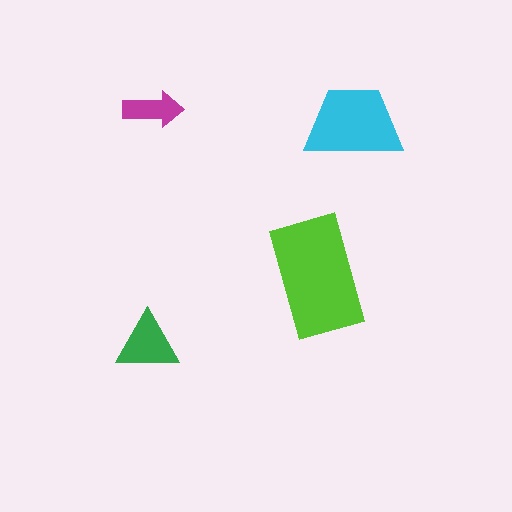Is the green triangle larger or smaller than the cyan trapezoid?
Smaller.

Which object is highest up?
The magenta arrow is topmost.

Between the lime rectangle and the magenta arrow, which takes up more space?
The lime rectangle.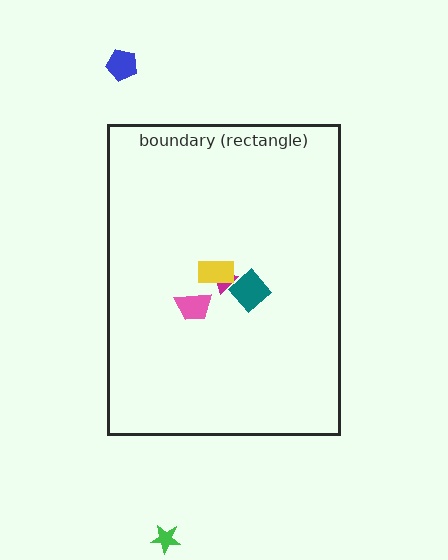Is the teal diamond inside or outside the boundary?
Inside.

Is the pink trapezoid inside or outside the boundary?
Inside.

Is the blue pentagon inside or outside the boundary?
Outside.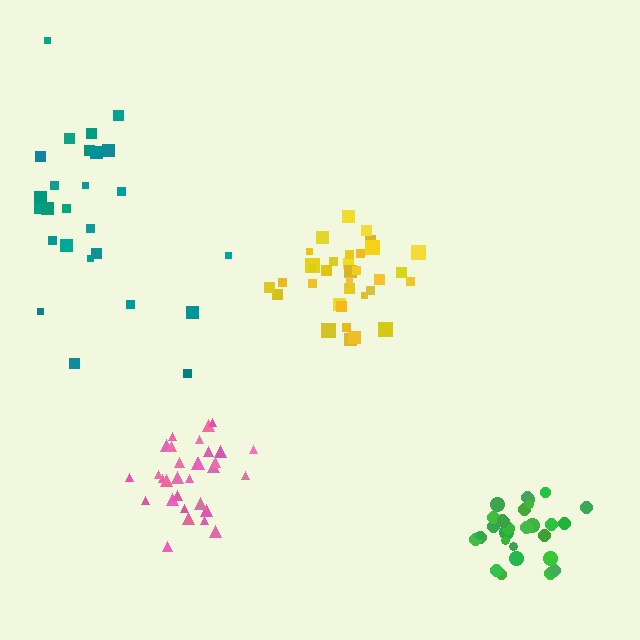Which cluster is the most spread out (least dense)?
Teal.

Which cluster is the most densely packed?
Pink.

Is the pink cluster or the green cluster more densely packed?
Pink.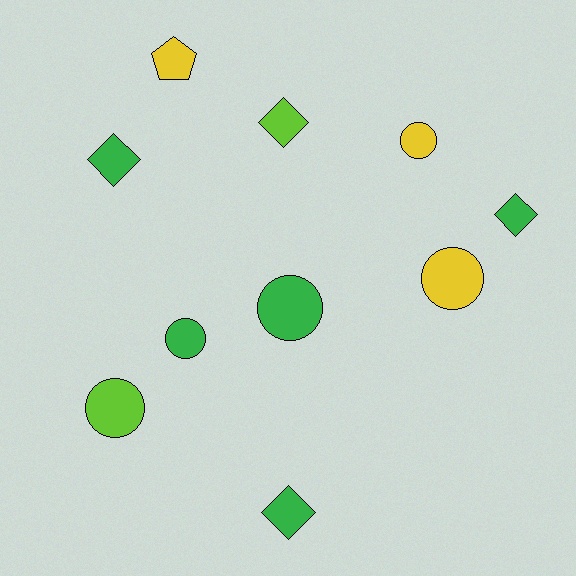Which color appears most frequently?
Green, with 5 objects.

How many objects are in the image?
There are 10 objects.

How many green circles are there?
There are 2 green circles.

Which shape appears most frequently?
Circle, with 5 objects.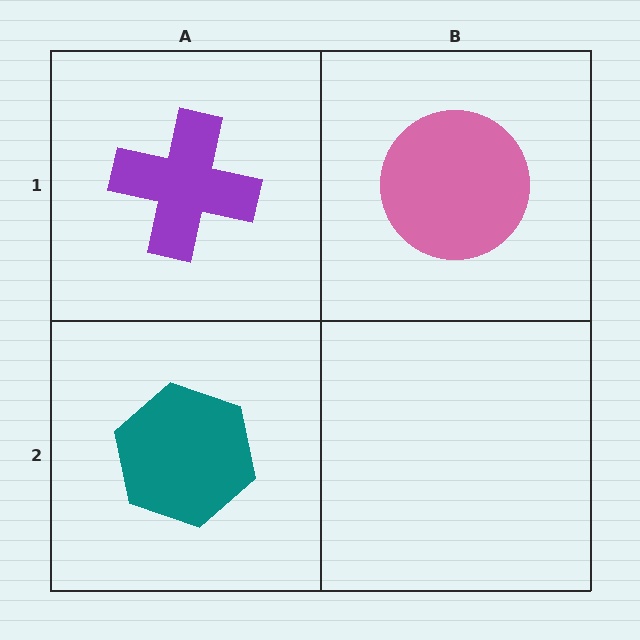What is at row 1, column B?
A pink circle.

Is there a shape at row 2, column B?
No, that cell is empty.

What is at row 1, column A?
A purple cross.